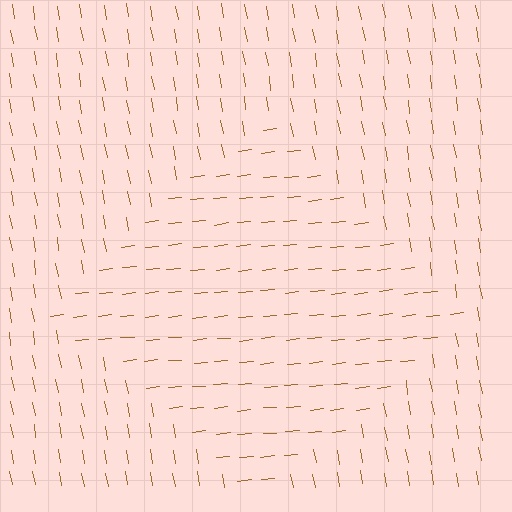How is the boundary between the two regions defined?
The boundary is defined purely by a change in line orientation (approximately 87 degrees difference). All lines are the same color and thickness.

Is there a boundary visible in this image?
Yes, there is a texture boundary formed by a change in line orientation.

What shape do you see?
I see a diamond.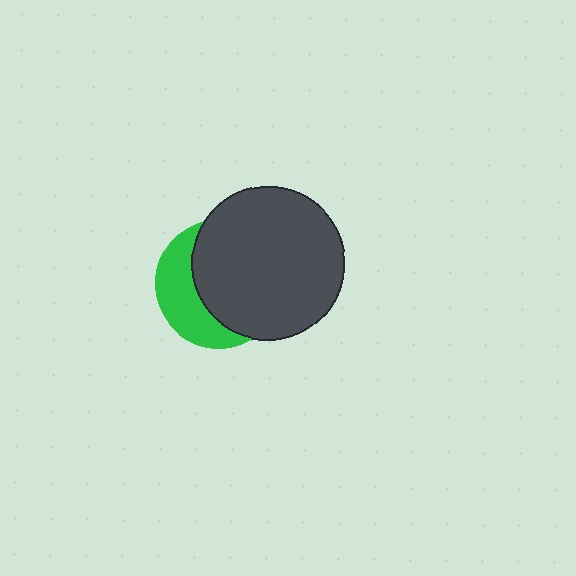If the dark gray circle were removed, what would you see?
You would see the complete green circle.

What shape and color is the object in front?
The object in front is a dark gray circle.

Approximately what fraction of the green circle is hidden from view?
Roughly 64% of the green circle is hidden behind the dark gray circle.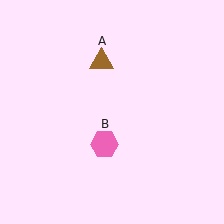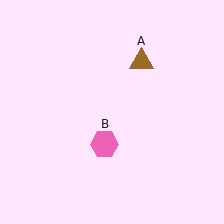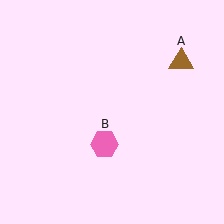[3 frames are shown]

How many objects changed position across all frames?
1 object changed position: brown triangle (object A).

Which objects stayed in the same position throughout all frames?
Pink hexagon (object B) remained stationary.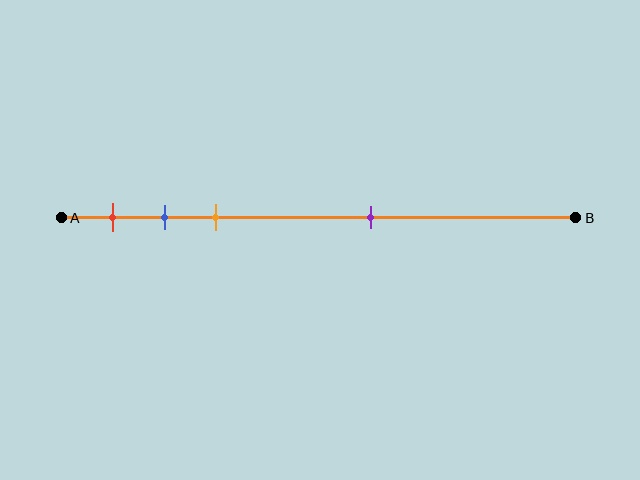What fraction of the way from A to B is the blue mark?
The blue mark is approximately 20% (0.2) of the way from A to B.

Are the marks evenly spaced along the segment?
No, the marks are not evenly spaced.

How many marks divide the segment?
There are 4 marks dividing the segment.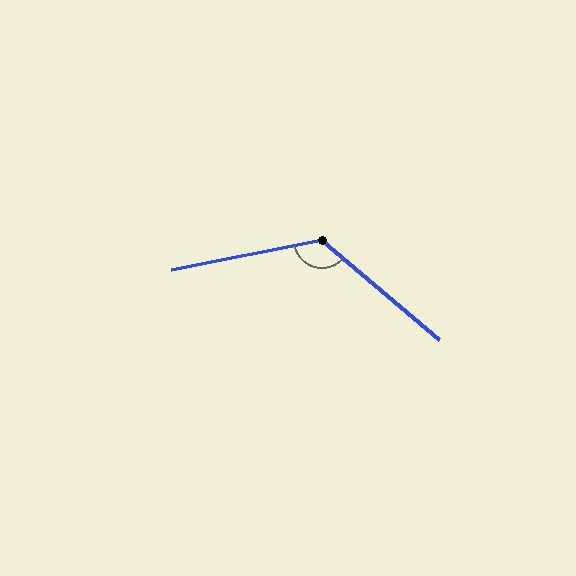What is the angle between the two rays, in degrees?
Approximately 128 degrees.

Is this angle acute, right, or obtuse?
It is obtuse.